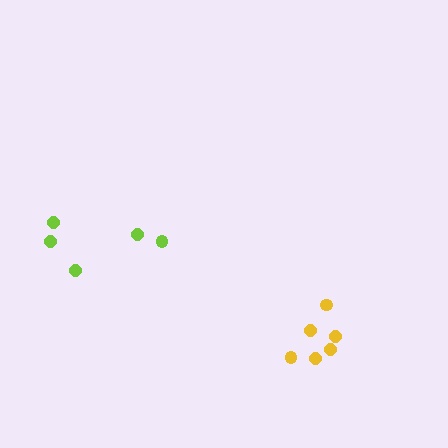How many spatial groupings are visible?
There are 2 spatial groupings.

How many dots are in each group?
Group 1: 6 dots, Group 2: 5 dots (11 total).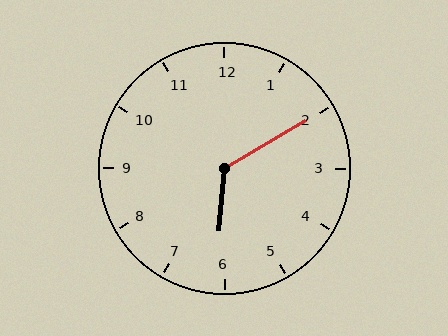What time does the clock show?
6:10.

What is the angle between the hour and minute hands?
Approximately 125 degrees.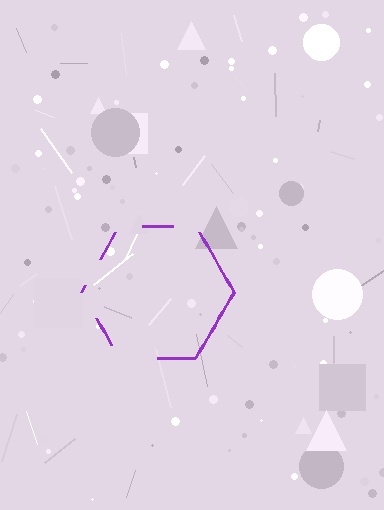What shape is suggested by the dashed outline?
The dashed outline suggests a hexagon.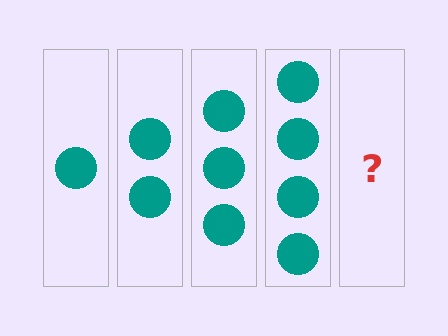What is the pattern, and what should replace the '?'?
The pattern is that each step adds one more circle. The '?' should be 5 circles.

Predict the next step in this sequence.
The next step is 5 circles.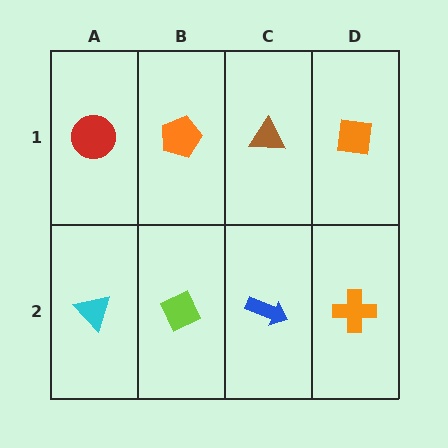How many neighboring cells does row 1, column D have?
2.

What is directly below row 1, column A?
A cyan triangle.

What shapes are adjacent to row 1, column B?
A lime diamond (row 2, column B), a red circle (row 1, column A), a brown triangle (row 1, column C).